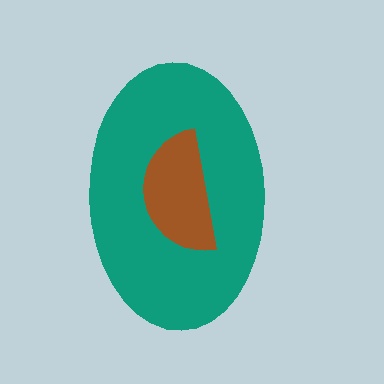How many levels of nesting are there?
2.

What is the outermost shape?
The teal ellipse.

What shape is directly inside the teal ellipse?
The brown semicircle.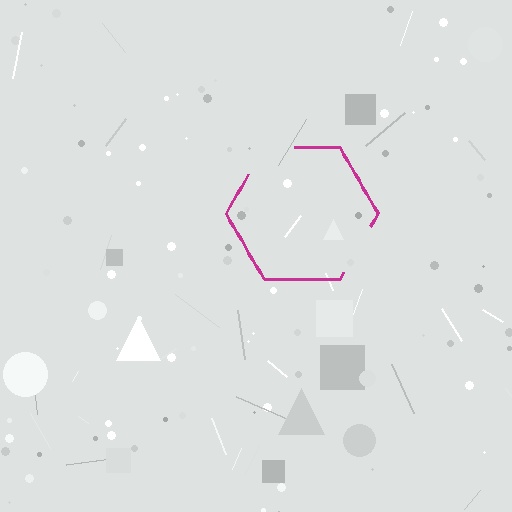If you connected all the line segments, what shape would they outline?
They would outline a hexagon.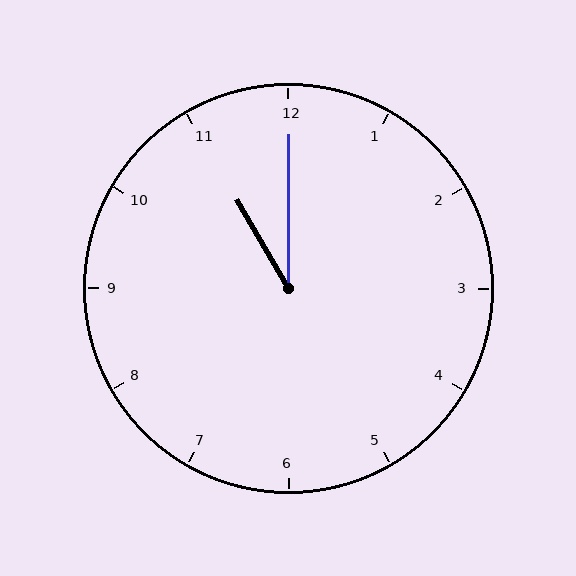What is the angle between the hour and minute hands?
Approximately 30 degrees.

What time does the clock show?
11:00.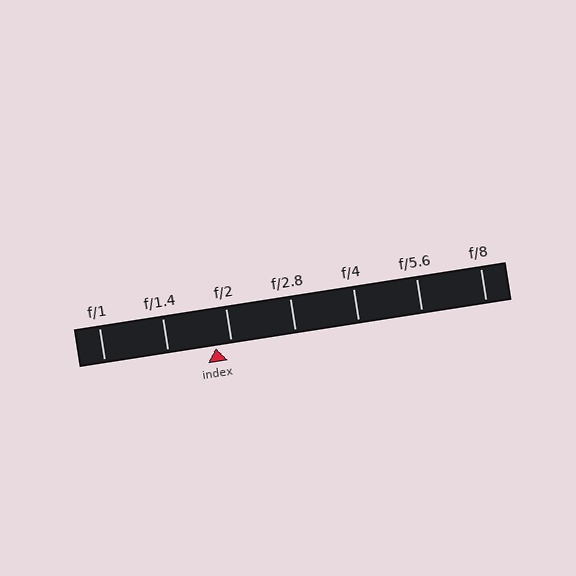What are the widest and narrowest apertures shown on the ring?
The widest aperture shown is f/1 and the narrowest is f/8.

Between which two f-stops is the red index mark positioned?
The index mark is between f/1.4 and f/2.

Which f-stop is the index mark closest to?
The index mark is closest to f/2.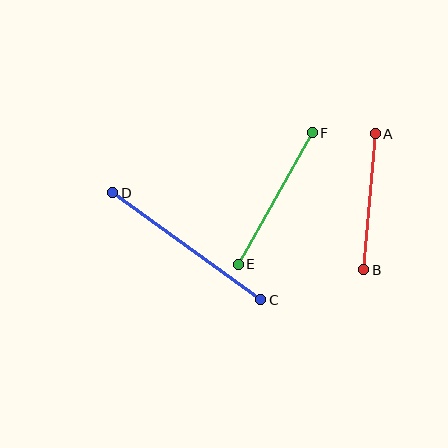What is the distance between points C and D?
The distance is approximately 183 pixels.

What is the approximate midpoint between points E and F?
The midpoint is at approximately (275, 199) pixels.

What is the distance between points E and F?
The distance is approximately 151 pixels.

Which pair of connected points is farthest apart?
Points C and D are farthest apart.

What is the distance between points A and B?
The distance is approximately 136 pixels.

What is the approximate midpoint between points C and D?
The midpoint is at approximately (187, 246) pixels.